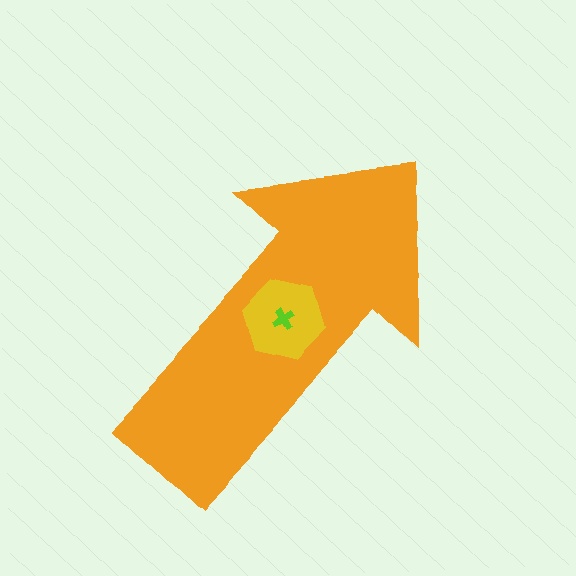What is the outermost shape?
The orange arrow.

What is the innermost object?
The lime cross.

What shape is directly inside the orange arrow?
The yellow hexagon.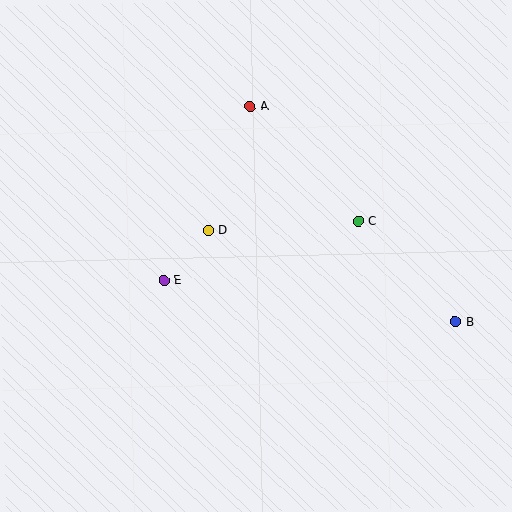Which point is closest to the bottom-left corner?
Point E is closest to the bottom-left corner.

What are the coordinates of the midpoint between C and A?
The midpoint between C and A is at (304, 164).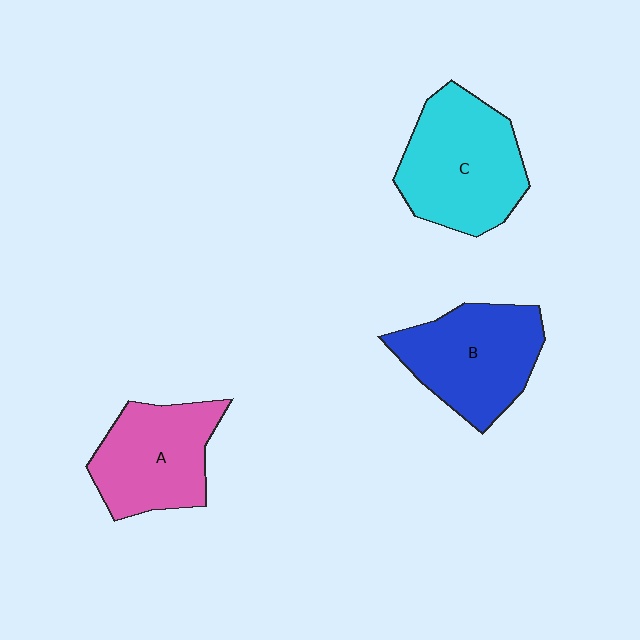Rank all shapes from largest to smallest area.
From largest to smallest: C (cyan), B (blue), A (pink).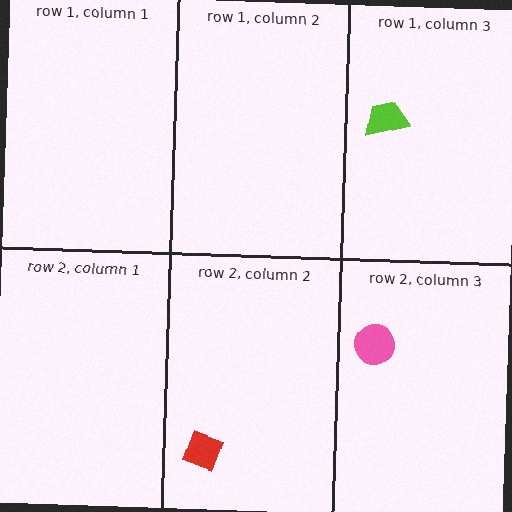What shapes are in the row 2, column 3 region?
The pink circle.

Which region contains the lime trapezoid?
The row 1, column 3 region.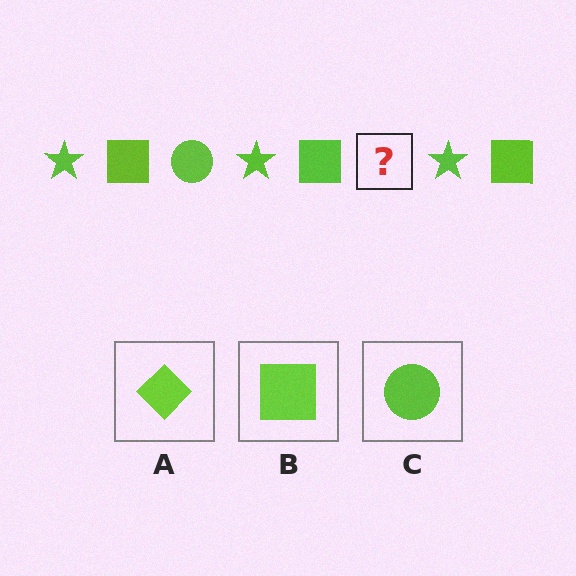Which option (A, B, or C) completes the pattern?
C.